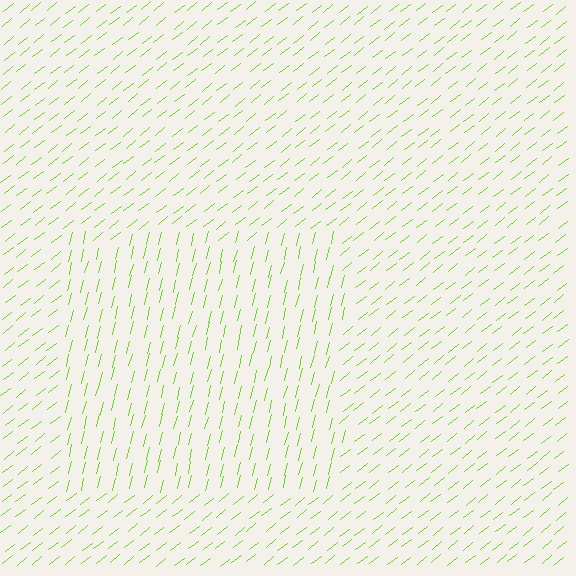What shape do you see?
I see a rectangle.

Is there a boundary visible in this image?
Yes, there is a texture boundary formed by a change in line orientation.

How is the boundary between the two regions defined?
The boundary is defined purely by a change in line orientation (approximately 38 degrees difference). All lines are the same color and thickness.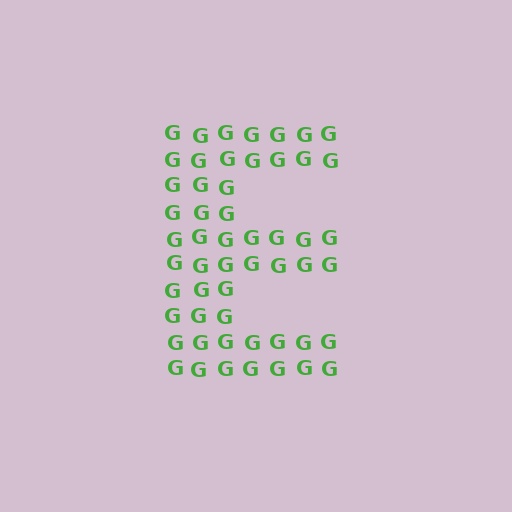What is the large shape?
The large shape is the letter E.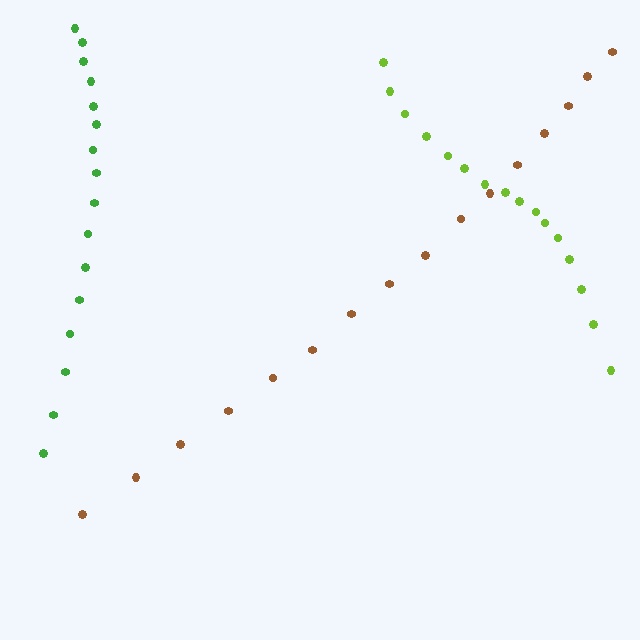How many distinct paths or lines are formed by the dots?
There are 3 distinct paths.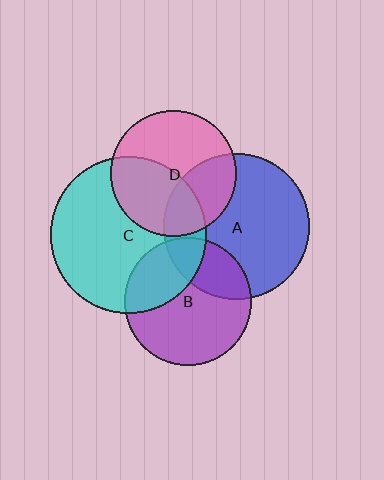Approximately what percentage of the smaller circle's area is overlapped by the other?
Approximately 30%.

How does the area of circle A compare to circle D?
Approximately 1.3 times.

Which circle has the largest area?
Circle C (cyan).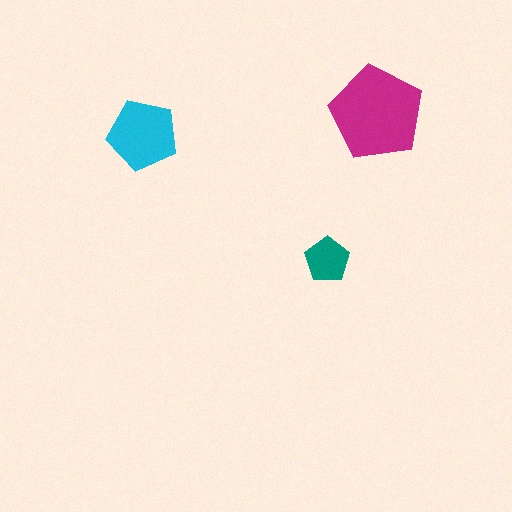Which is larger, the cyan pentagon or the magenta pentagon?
The magenta one.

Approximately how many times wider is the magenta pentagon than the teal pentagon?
About 2 times wider.